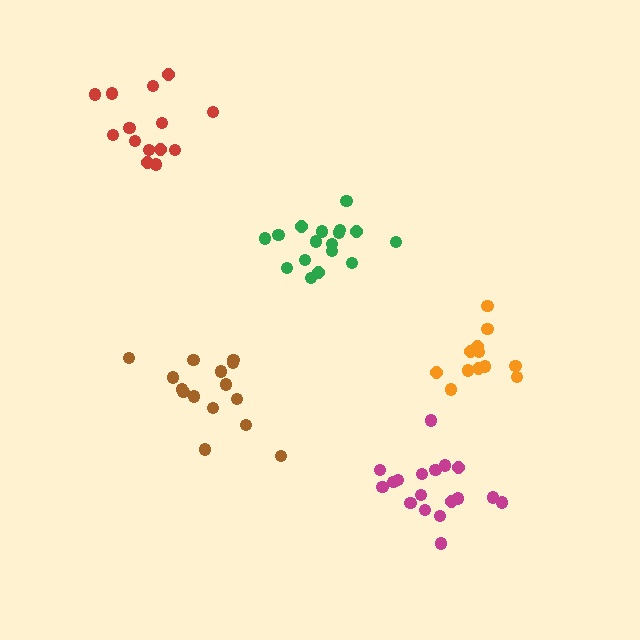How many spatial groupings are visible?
There are 5 spatial groupings.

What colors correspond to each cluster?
The clusters are colored: magenta, red, brown, orange, green.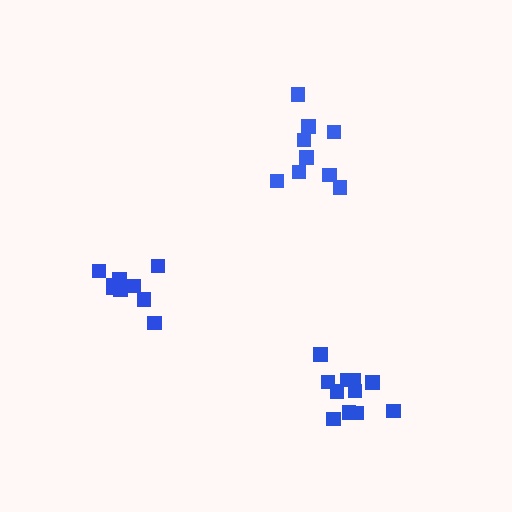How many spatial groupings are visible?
There are 3 spatial groupings.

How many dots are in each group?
Group 1: 11 dots, Group 2: 9 dots, Group 3: 9 dots (29 total).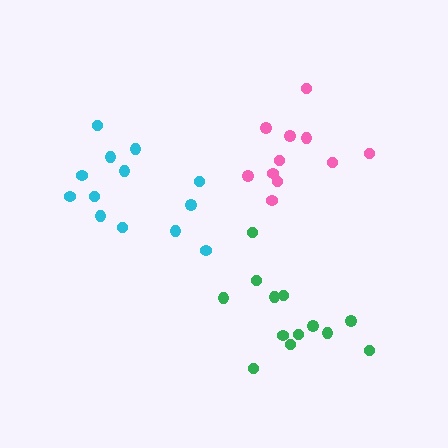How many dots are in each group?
Group 1: 11 dots, Group 2: 13 dots, Group 3: 13 dots (37 total).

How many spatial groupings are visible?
There are 3 spatial groupings.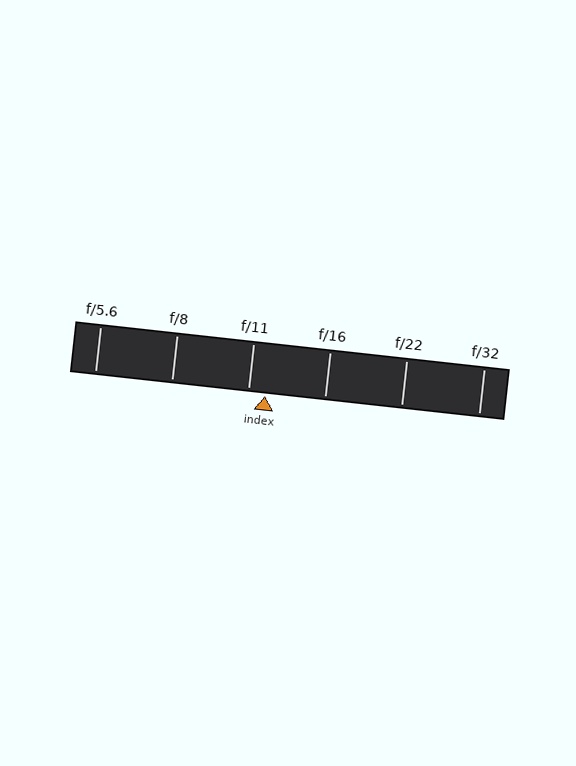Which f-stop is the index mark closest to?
The index mark is closest to f/11.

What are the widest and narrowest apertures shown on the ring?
The widest aperture shown is f/5.6 and the narrowest is f/32.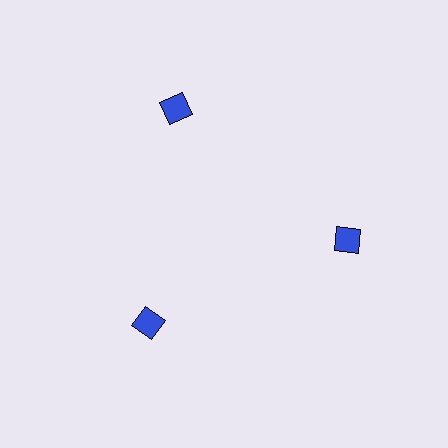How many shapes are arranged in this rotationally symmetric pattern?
There are 3 shapes, arranged in 3 groups of 1.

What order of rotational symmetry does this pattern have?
This pattern has 3-fold rotational symmetry.